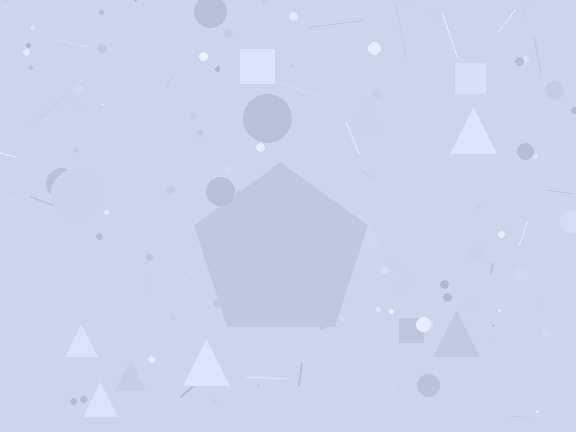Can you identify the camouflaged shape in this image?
The camouflaged shape is a pentagon.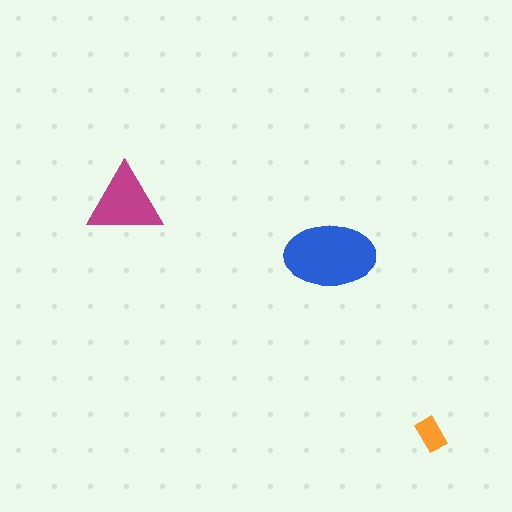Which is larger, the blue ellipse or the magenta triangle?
The blue ellipse.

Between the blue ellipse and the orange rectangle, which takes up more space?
The blue ellipse.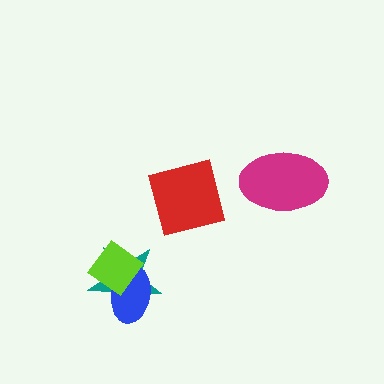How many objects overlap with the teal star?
2 objects overlap with the teal star.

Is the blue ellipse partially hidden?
Yes, it is partially covered by another shape.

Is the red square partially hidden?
No, no other shape covers it.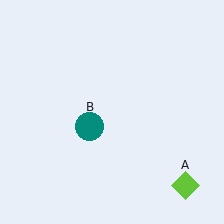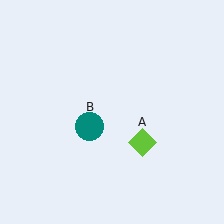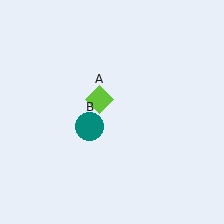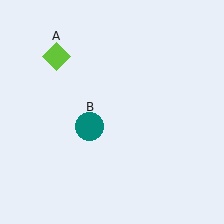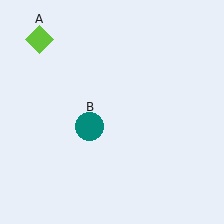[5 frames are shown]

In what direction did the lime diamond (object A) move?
The lime diamond (object A) moved up and to the left.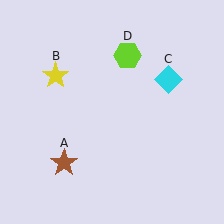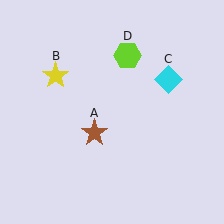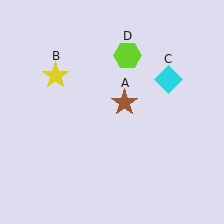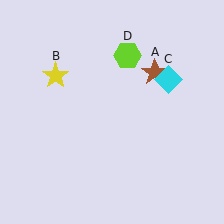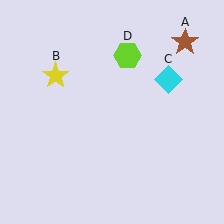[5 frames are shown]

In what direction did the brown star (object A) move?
The brown star (object A) moved up and to the right.